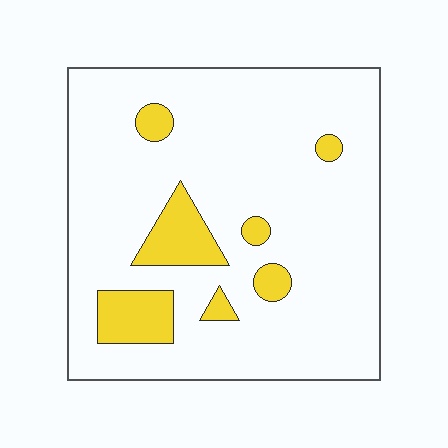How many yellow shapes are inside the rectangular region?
7.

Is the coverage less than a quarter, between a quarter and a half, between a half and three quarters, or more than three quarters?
Less than a quarter.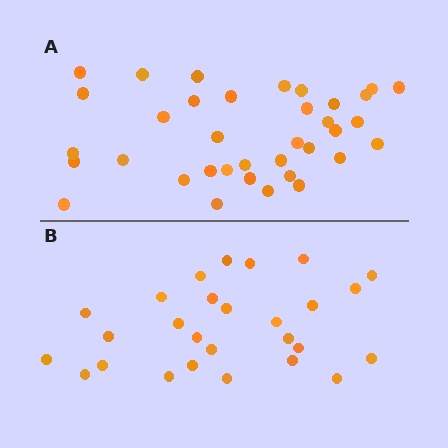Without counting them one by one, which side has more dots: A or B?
Region A (the top region) has more dots.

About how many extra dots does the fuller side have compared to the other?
Region A has roughly 8 or so more dots than region B.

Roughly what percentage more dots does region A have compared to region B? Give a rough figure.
About 35% more.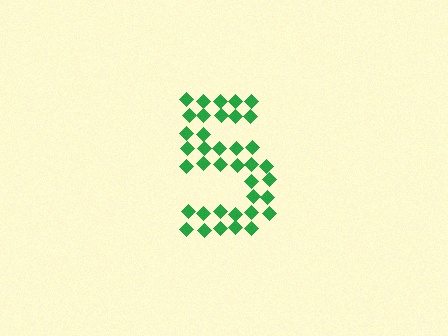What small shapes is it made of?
It is made of small diamonds.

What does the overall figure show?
The overall figure shows the digit 5.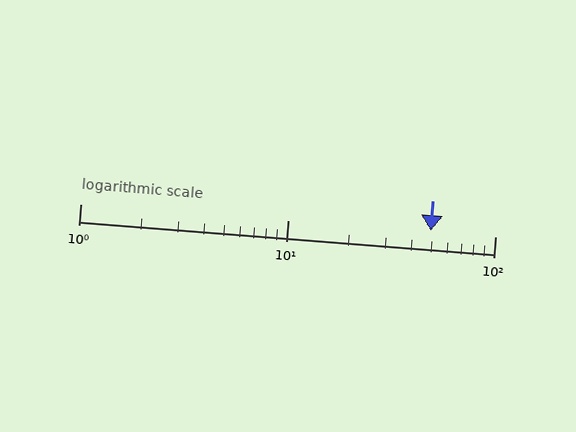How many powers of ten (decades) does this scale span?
The scale spans 2 decades, from 1 to 100.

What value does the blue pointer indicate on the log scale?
The pointer indicates approximately 49.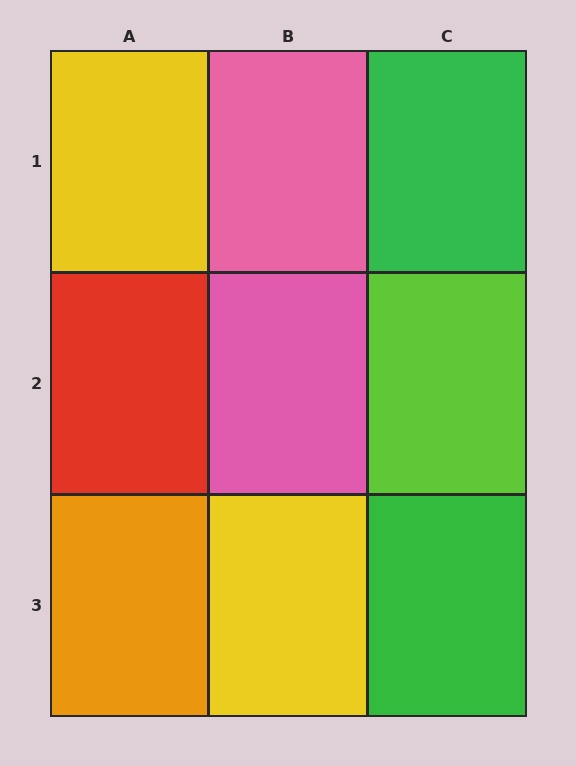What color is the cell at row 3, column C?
Green.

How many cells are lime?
1 cell is lime.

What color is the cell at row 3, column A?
Orange.